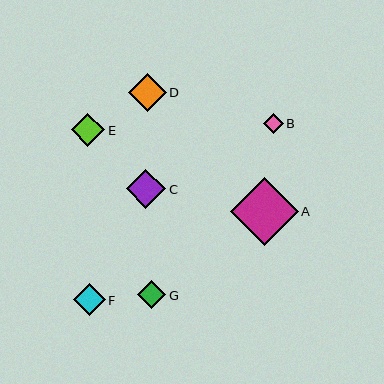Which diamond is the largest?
Diamond A is the largest with a size of approximately 68 pixels.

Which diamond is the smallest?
Diamond B is the smallest with a size of approximately 20 pixels.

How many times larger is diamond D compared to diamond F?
Diamond D is approximately 1.2 times the size of diamond F.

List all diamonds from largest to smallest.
From largest to smallest: A, C, D, E, F, G, B.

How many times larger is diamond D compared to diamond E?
Diamond D is approximately 1.1 times the size of diamond E.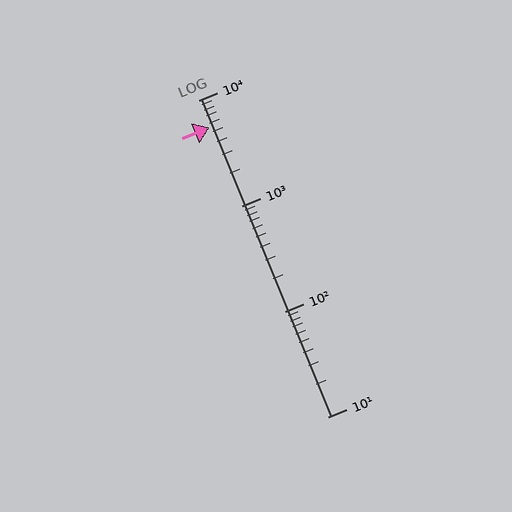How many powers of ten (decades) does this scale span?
The scale spans 3 decades, from 10 to 10000.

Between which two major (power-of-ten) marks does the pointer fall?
The pointer is between 1000 and 10000.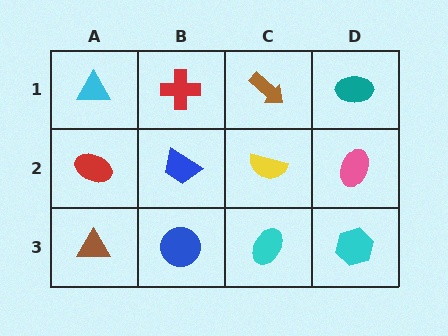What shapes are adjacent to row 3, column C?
A yellow semicircle (row 2, column C), a blue circle (row 3, column B), a cyan hexagon (row 3, column D).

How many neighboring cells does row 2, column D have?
3.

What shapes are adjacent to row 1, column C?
A yellow semicircle (row 2, column C), a red cross (row 1, column B), a teal ellipse (row 1, column D).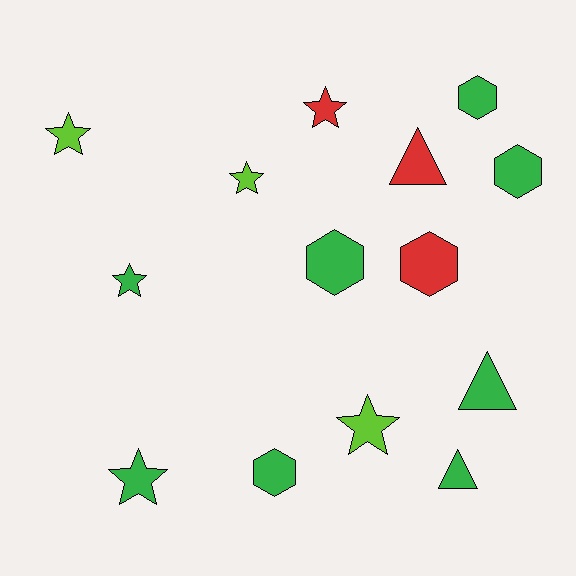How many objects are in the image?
There are 14 objects.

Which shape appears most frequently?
Star, with 6 objects.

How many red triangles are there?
There is 1 red triangle.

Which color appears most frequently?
Green, with 8 objects.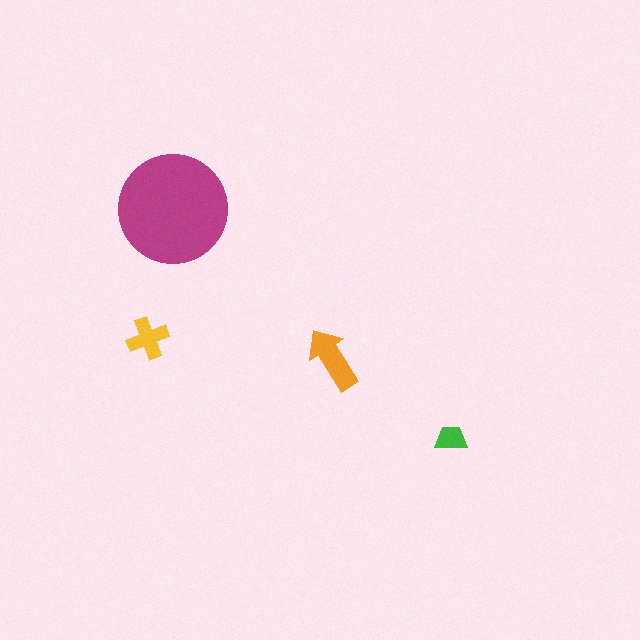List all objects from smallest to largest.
The green trapezoid, the yellow cross, the orange arrow, the magenta circle.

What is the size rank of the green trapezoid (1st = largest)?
4th.